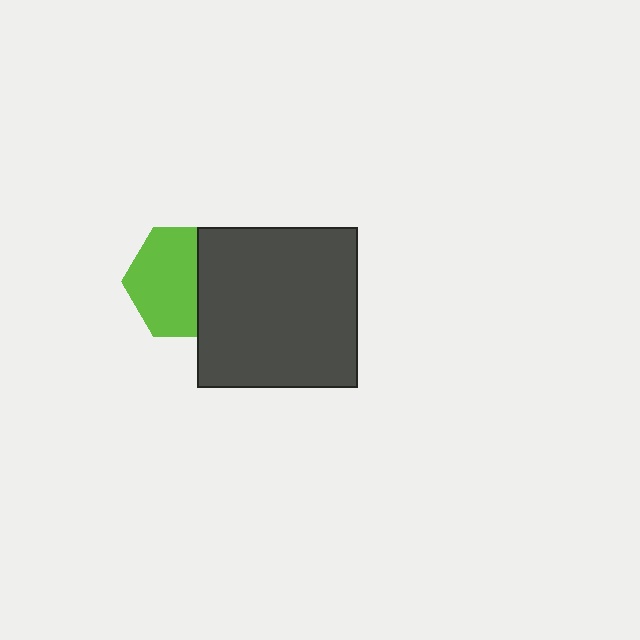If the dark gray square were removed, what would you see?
You would see the complete lime hexagon.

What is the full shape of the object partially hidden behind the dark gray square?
The partially hidden object is a lime hexagon.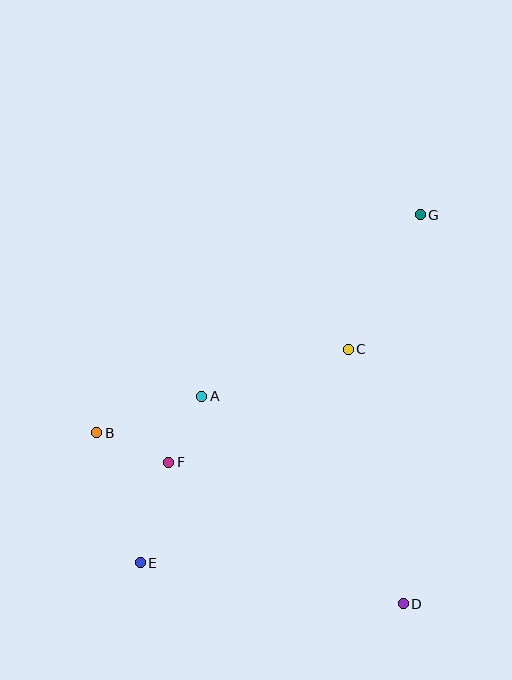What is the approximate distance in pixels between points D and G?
The distance between D and G is approximately 390 pixels.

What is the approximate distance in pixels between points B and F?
The distance between B and F is approximately 78 pixels.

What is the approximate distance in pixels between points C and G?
The distance between C and G is approximately 153 pixels.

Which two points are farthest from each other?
Points E and G are farthest from each other.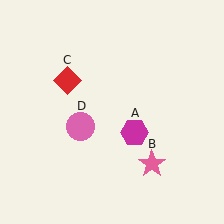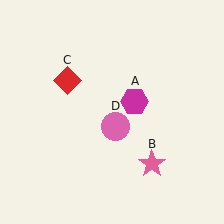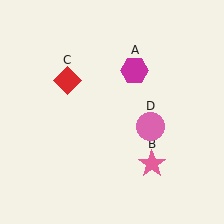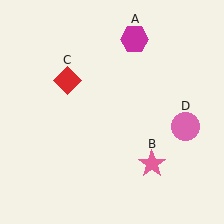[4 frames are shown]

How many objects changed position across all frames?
2 objects changed position: magenta hexagon (object A), pink circle (object D).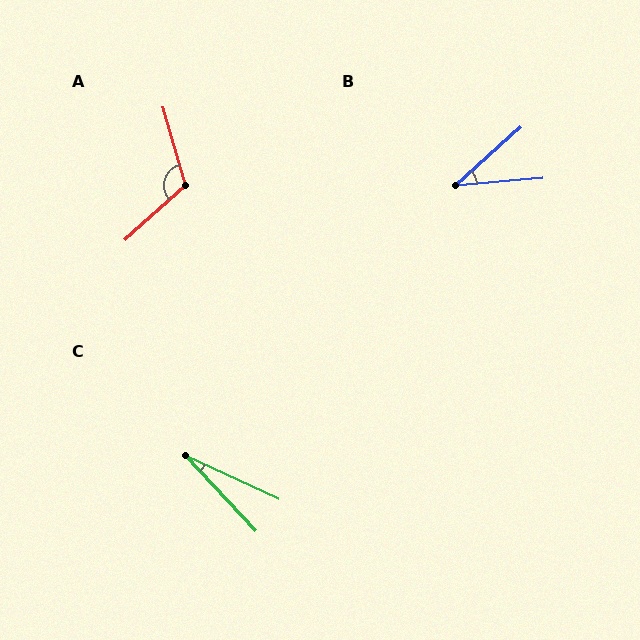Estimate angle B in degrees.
Approximately 36 degrees.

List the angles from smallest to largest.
C (22°), B (36°), A (117°).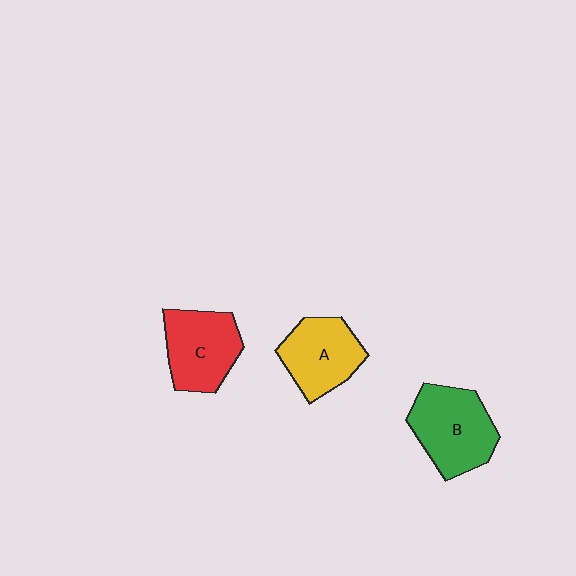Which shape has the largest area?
Shape B (green).